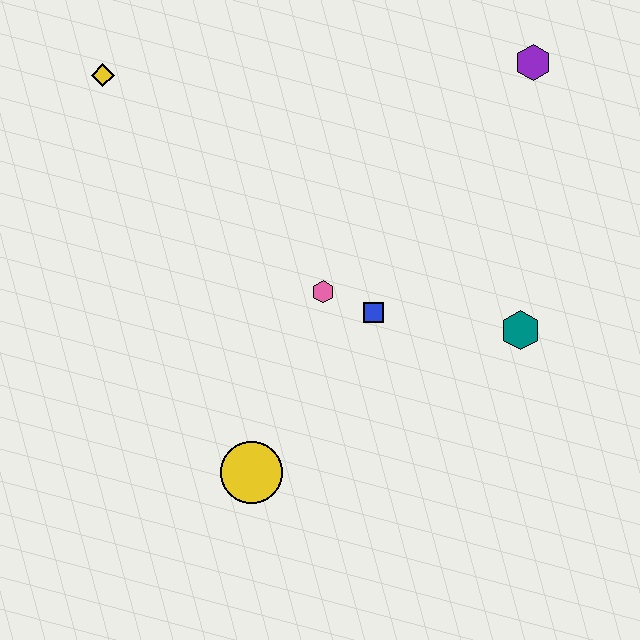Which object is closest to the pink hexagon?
The blue square is closest to the pink hexagon.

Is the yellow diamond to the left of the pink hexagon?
Yes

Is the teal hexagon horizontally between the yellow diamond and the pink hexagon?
No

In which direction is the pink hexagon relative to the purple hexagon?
The pink hexagon is below the purple hexagon.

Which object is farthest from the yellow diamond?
The teal hexagon is farthest from the yellow diamond.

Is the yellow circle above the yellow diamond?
No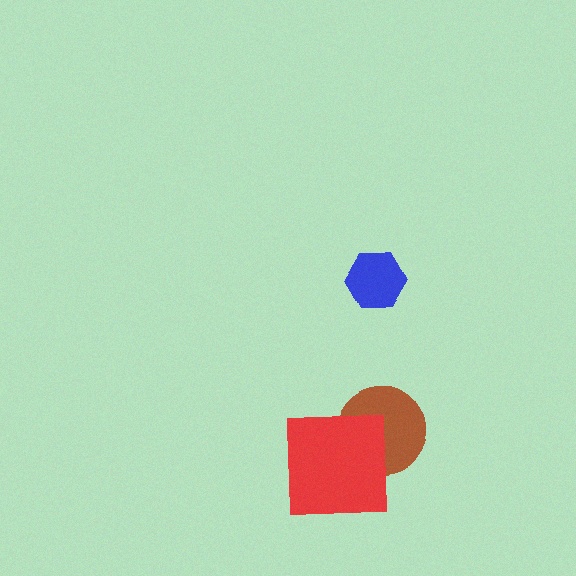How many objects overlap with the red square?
1 object overlaps with the red square.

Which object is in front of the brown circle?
The red square is in front of the brown circle.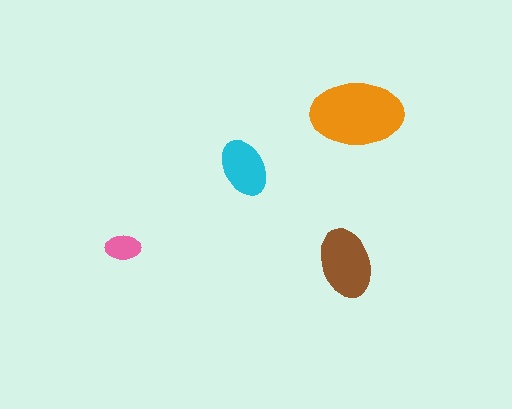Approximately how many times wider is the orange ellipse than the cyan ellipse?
About 1.5 times wider.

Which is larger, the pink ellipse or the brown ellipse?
The brown one.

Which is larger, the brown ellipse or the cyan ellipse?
The brown one.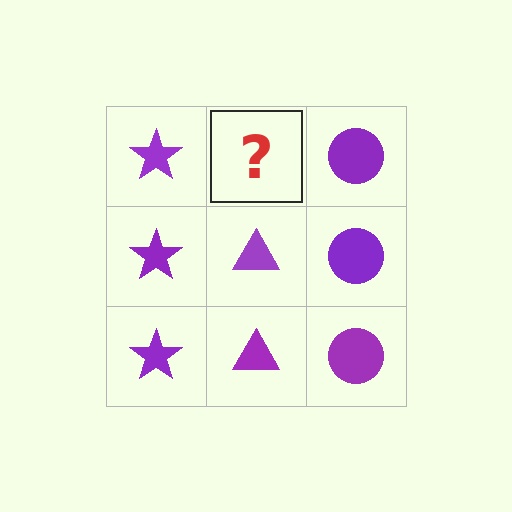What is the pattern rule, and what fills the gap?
The rule is that each column has a consistent shape. The gap should be filled with a purple triangle.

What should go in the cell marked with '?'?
The missing cell should contain a purple triangle.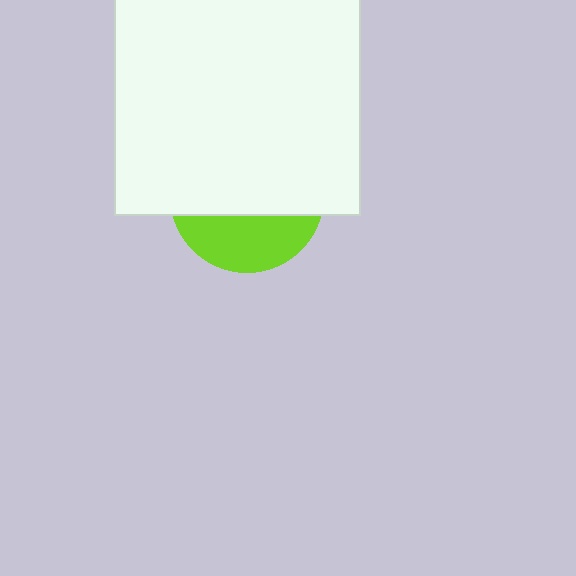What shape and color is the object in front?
The object in front is a white square.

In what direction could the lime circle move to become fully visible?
The lime circle could move down. That would shift it out from behind the white square entirely.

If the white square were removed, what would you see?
You would see the complete lime circle.